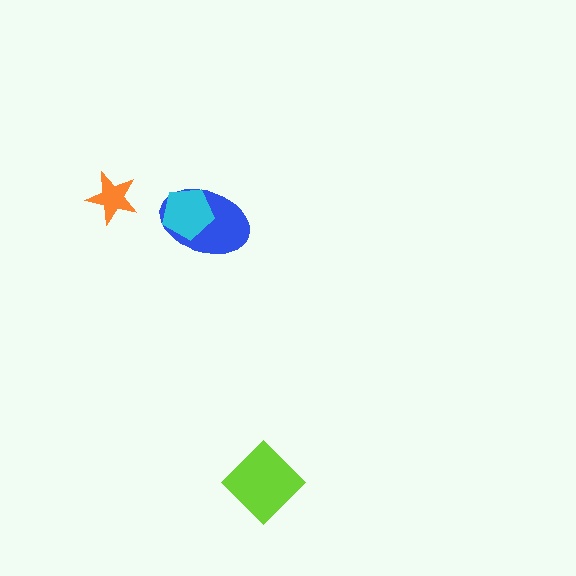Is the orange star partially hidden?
No, no other shape covers it.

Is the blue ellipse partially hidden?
Yes, it is partially covered by another shape.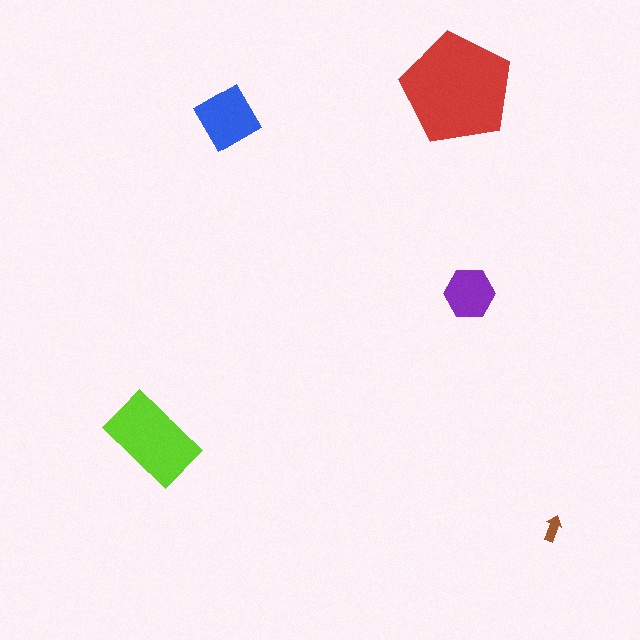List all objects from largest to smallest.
The red pentagon, the lime rectangle, the blue diamond, the purple hexagon, the brown arrow.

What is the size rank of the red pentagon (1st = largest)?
1st.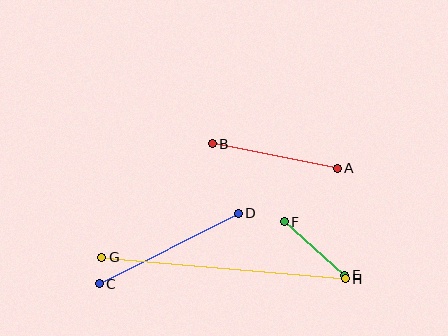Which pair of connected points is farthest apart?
Points G and H are farthest apart.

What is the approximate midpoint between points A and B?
The midpoint is at approximately (275, 156) pixels.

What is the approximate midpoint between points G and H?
The midpoint is at approximately (224, 268) pixels.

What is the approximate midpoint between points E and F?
The midpoint is at approximately (315, 249) pixels.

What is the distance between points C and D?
The distance is approximately 156 pixels.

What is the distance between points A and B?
The distance is approximately 127 pixels.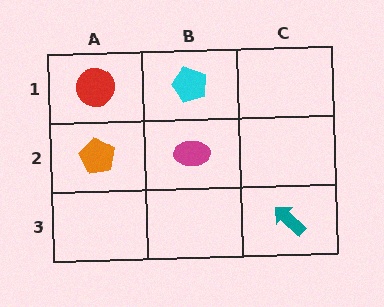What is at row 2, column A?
An orange pentagon.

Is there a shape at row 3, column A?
No, that cell is empty.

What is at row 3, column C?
A teal arrow.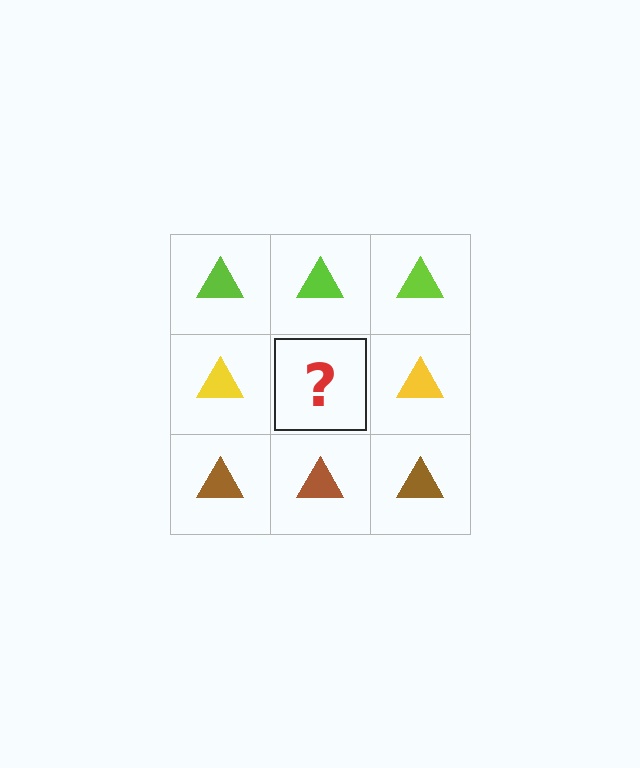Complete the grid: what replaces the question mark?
The question mark should be replaced with a yellow triangle.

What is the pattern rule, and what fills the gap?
The rule is that each row has a consistent color. The gap should be filled with a yellow triangle.